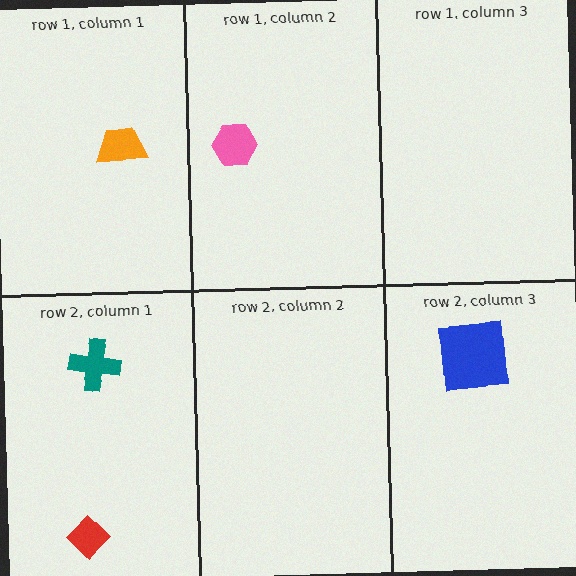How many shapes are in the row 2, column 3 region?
1.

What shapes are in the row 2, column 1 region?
The red diamond, the teal cross.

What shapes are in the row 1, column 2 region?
The pink hexagon.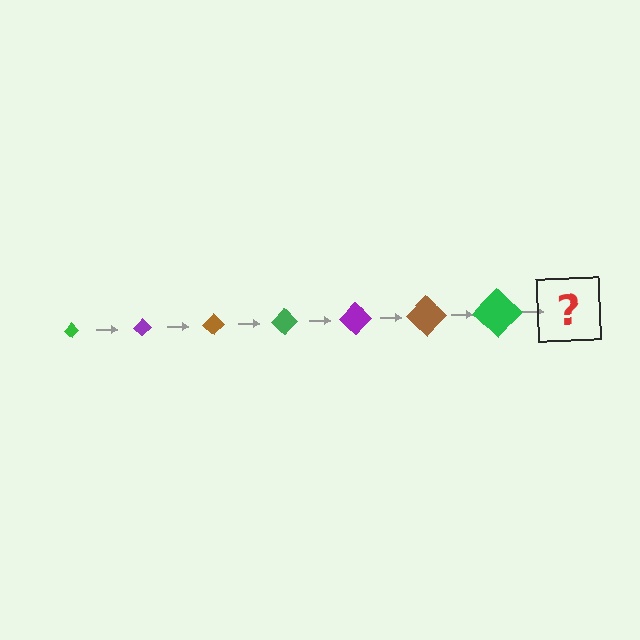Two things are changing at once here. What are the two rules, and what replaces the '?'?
The two rules are that the diamond grows larger each step and the color cycles through green, purple, and brown. The '?' should be a purple diamond, larger than the previous one.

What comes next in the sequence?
The next element should be a purple diamond, larger than the previous one.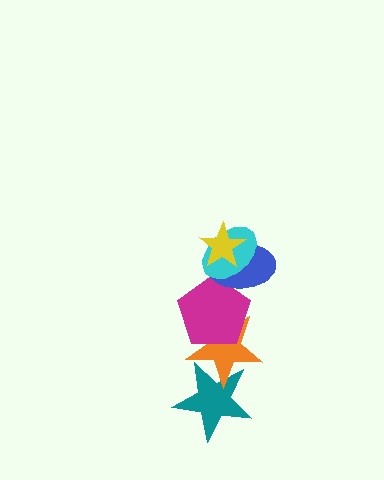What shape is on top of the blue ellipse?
The cyan ellipse is on top of the blue ellipse.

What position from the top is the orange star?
The orange star is 5th from the top.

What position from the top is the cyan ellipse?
The cyan ellipse is 2nd from the top.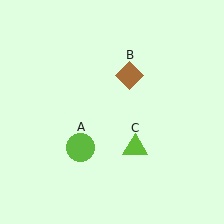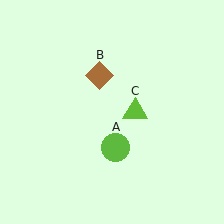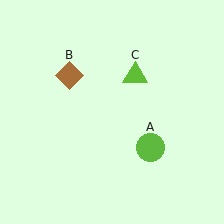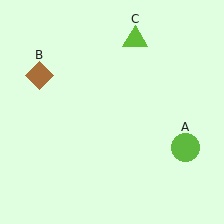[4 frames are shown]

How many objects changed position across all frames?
3 objects changed position: lime circle (object A), brown diamond (object B), lime triangle (object C).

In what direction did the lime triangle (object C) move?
The lime triangle (object C) moved up.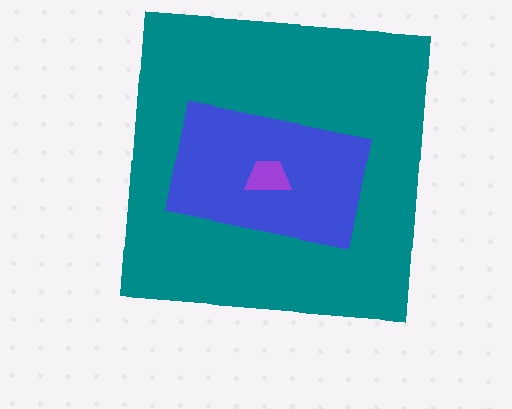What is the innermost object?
The purple trapezoid.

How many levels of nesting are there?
3.